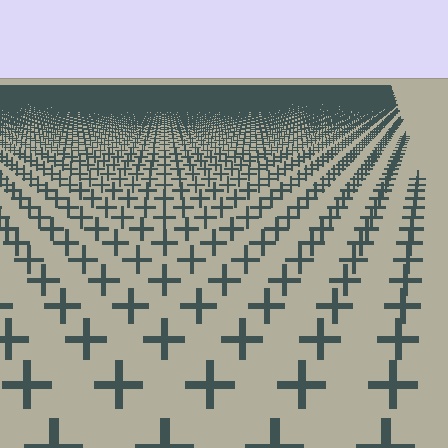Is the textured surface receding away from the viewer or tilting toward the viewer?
The surface is receding away from the viewer. Texture elements get smaller and denser toward the top.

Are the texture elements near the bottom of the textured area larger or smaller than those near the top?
Larger. Near the bottom, elements are closer to the viewer and appear at a bigger on-screen size.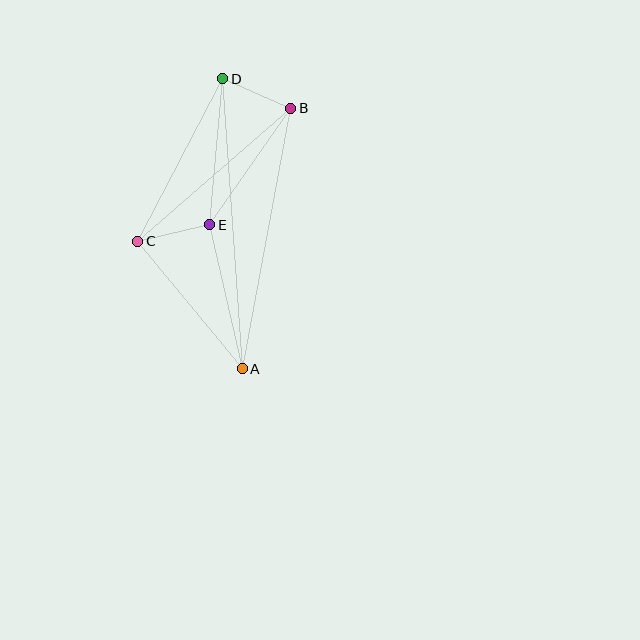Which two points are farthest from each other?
Points A and D are farthest from each other.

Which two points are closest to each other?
Points C and E are closest to each other.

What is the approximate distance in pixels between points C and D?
The distance between C and D is approximately 184 pixels.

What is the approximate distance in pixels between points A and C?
The distance between A and C is approximately 165 pixels.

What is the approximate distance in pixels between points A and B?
The distance between A and B is approximately 265 pixels.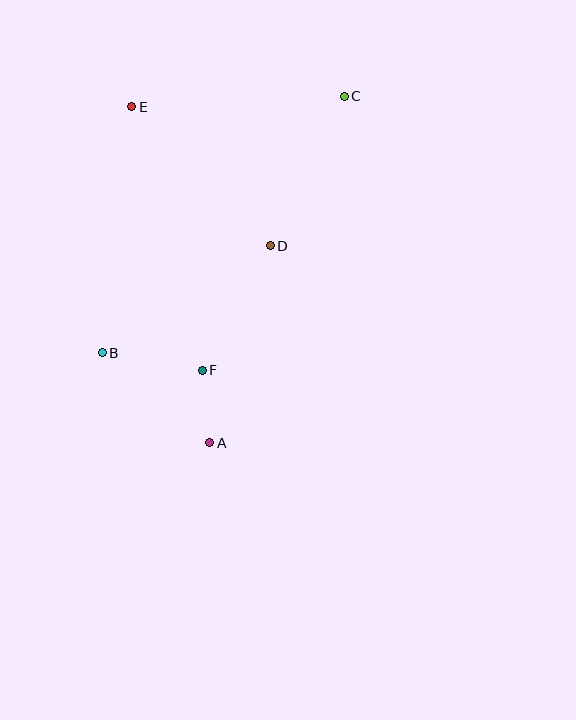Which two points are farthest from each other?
Points A and C are farthest from each other.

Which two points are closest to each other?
Points A and F are closest to each other.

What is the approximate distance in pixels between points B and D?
The distance between B and D is approximately 199 pixels.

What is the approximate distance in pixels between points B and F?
The distance between B and F is approximately 102 pixels.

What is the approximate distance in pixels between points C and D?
The distance between C and D is approximately 167 pixels.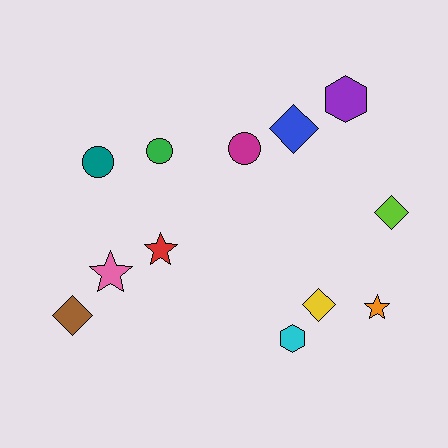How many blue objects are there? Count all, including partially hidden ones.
There is 1 blue object.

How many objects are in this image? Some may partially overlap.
There are 12 objects.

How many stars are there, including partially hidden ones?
There are 3 stars.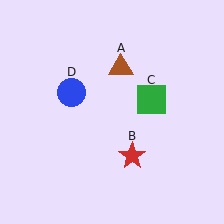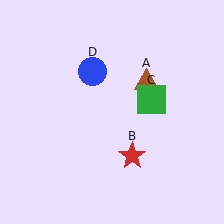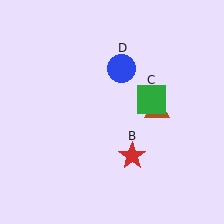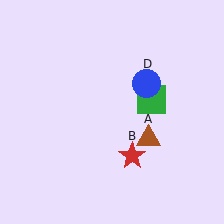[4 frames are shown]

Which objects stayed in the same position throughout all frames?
Red star (object B) and green square (object C) remained stationary.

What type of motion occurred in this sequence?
The brown triangle (object A), blue circle (object D) rotated clockwise around the center of the scene.